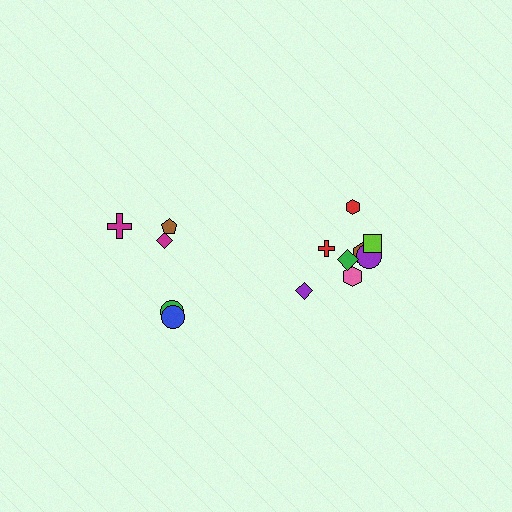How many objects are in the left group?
There are 5 objects.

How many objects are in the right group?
There are 8 objects.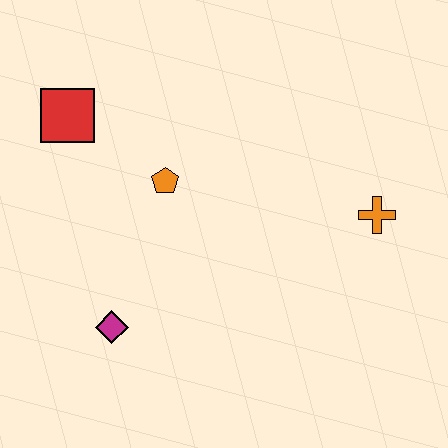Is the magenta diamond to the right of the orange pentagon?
No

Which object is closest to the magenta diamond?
The orange pentagon is closest to the magenta diamond.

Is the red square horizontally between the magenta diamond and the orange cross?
No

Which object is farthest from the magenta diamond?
The orange cross is farthest from the magenta diamond.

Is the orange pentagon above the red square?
No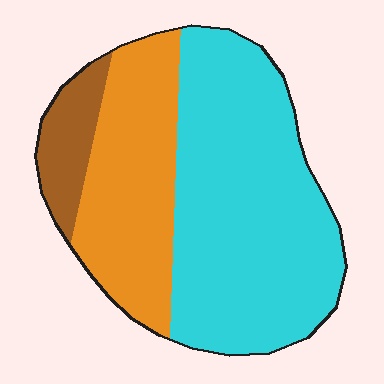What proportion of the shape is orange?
Orange covers roughly 30% of the shape.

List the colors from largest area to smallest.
From largest to smallest: cyan, orange, brown.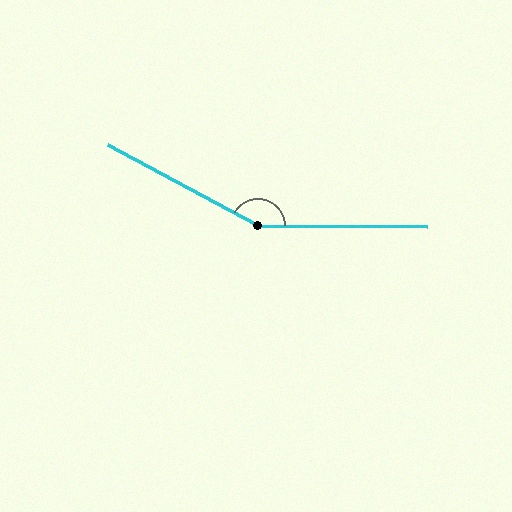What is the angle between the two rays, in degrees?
Approximately 152 degrees.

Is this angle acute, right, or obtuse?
It is obtuse.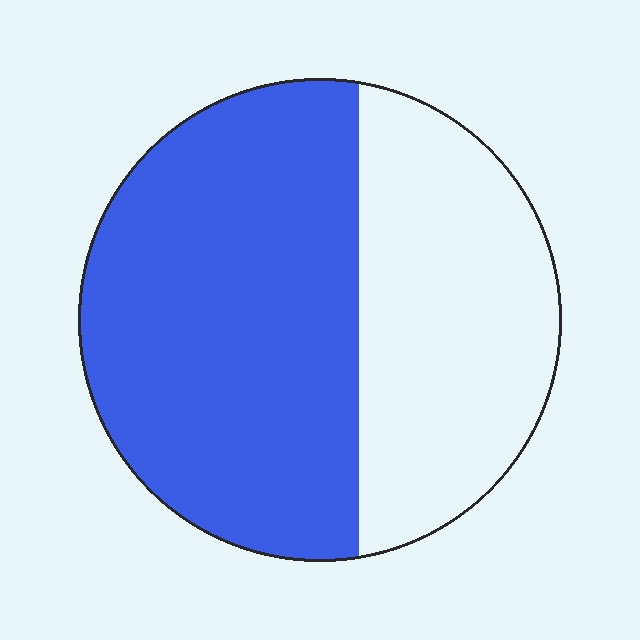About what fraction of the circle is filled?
About three fifths (3/5).